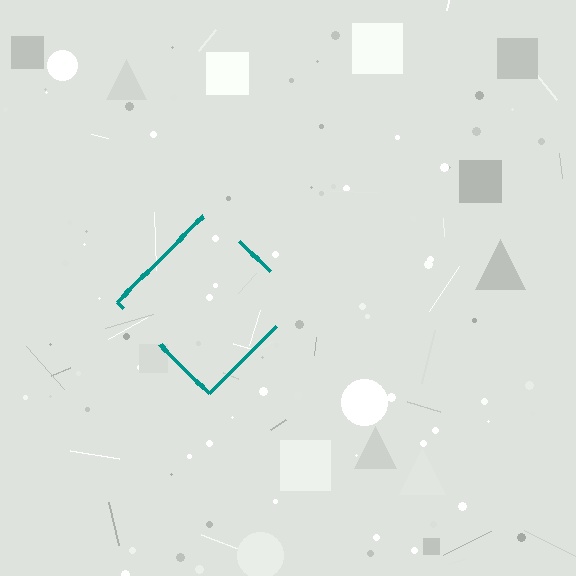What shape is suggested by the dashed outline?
The dashed outline suggests a diamond.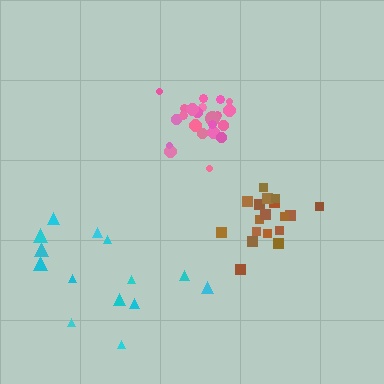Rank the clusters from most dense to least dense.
pink, brown, cyan.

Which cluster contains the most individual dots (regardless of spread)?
Pink (22).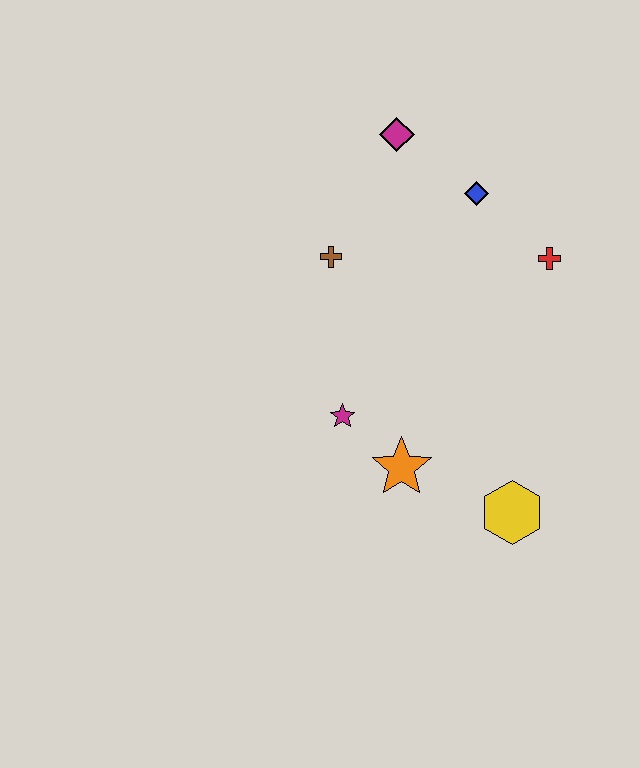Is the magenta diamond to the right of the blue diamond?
No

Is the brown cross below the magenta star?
No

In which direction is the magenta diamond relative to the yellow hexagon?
The magenta diamond is above the yellow hexagon.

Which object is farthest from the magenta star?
The magenta diamond is farthest from the magenta star.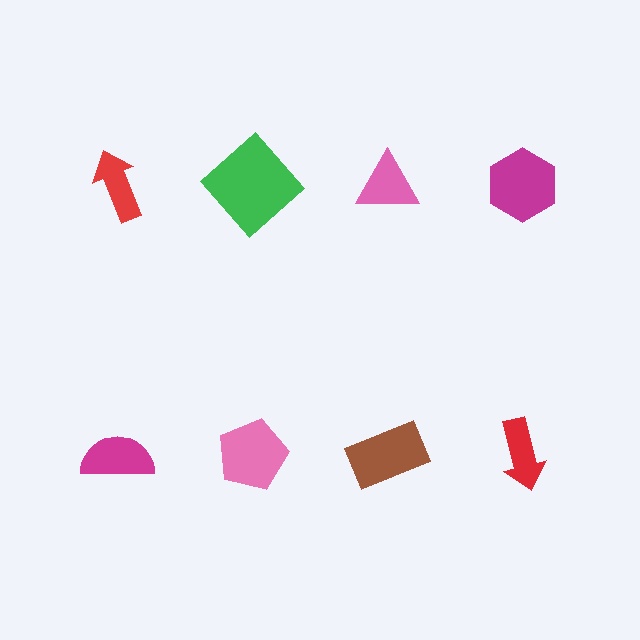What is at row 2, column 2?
A pink pentagon.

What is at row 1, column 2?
A green diamond.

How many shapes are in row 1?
4 shapes.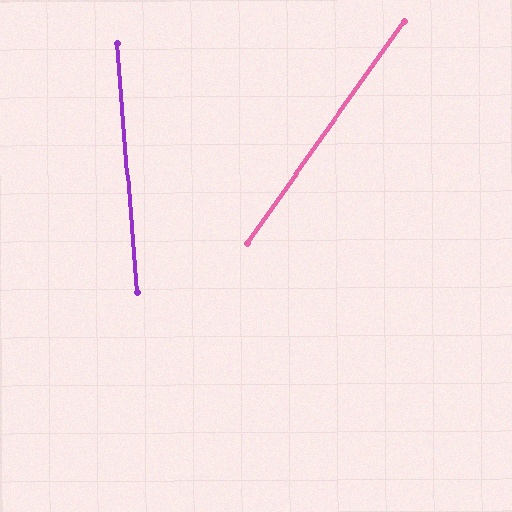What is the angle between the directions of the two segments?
Approximately 40 degrees.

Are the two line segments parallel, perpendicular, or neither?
Neither parallel nor perpendicular — they differ by about 40°.